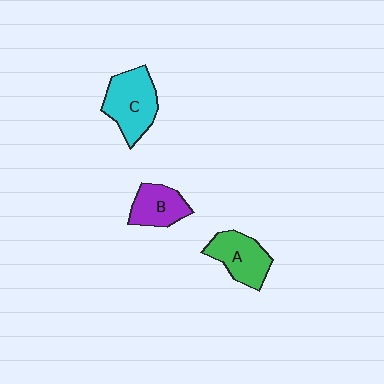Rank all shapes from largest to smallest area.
From largest to smallest: C (cyan), A (green), B (purple).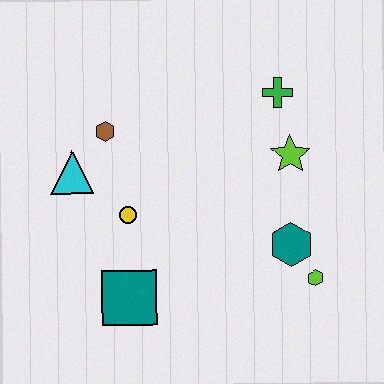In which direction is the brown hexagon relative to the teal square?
The brown hexagon is above the teal square.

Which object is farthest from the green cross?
The teal square is farthest from the green cross.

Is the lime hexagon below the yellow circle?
Yes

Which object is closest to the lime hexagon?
The teal hexagon is closest to the lime hexagon.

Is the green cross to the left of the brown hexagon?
No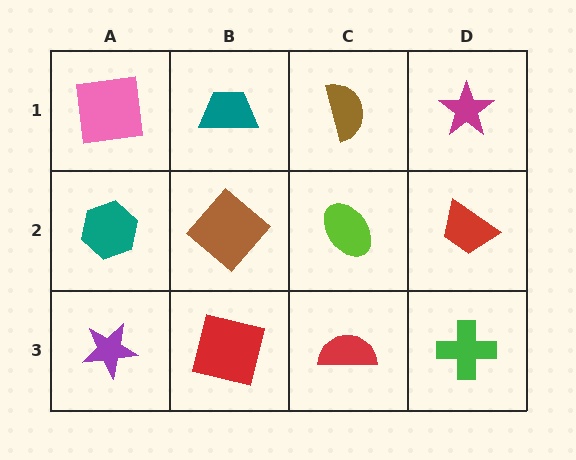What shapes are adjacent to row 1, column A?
A teal hexagon (row 2, column A), a teal trapezoid (row 1, column B).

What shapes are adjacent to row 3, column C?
A lime ellipse (row 2, column C), a red square (row 3, column B), a green cross (row 3, column D).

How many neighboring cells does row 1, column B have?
3.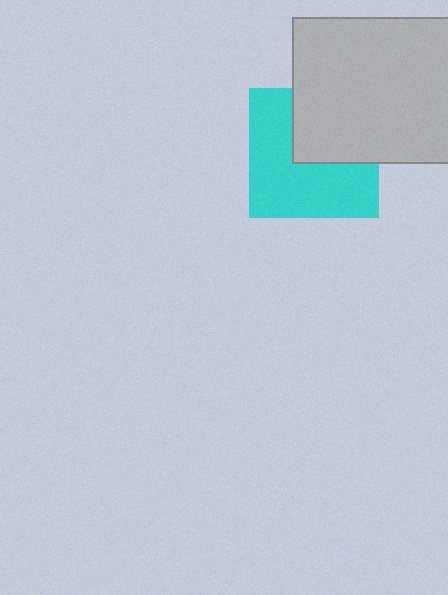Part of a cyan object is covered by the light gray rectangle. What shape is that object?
It is a square.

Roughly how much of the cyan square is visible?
About half of it is visible (roughly 60%).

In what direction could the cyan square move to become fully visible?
The cyan square could move toward the lower-left. That would shift it out from behind the light gray rectangle entirely.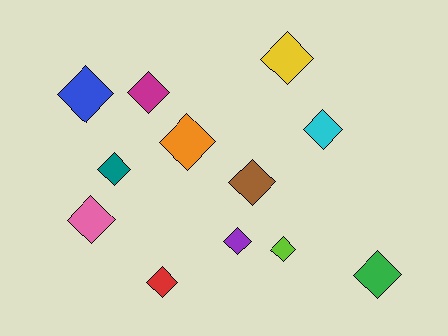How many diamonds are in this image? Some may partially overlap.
There are 12 diamonds.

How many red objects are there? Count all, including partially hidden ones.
There is 1 red object.